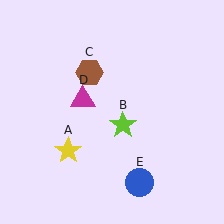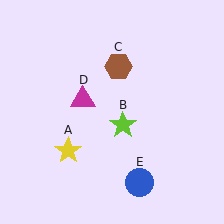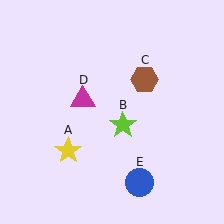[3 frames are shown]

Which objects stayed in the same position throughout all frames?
Yellow star (object A) and lime star (object B) and magenta triangle (object D) and blue circle (object E) remained stationary.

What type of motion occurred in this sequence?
The brown hexagon (object C) rotated clockwise around the center of the scene.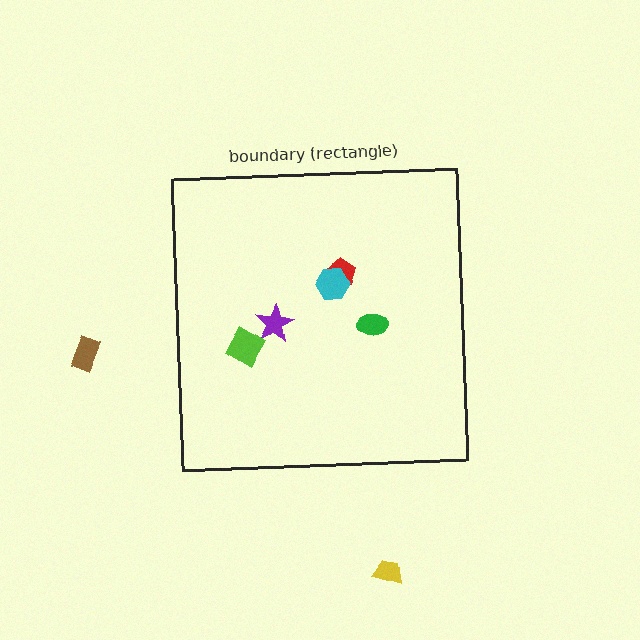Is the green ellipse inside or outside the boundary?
Inside.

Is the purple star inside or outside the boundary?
Inside.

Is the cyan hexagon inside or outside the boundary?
Inside.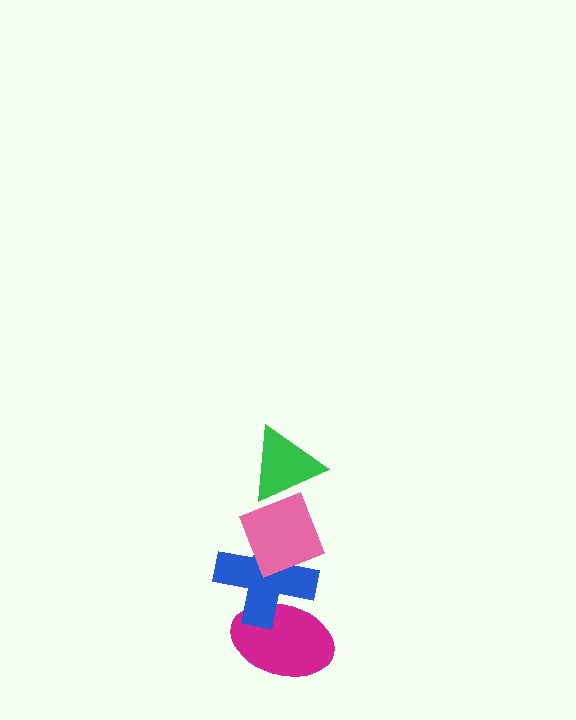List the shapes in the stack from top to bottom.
From top to bottom: the green triangle, the pink diamond, the blue cross, the magenta ellipse.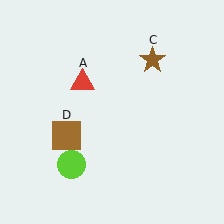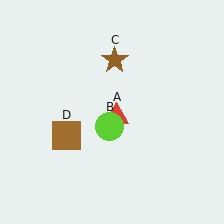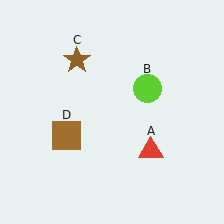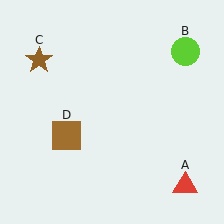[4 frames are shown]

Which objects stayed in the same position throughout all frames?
Brown square (object D) remained stationary.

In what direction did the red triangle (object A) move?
The red triangle (object A) moved down and to the right.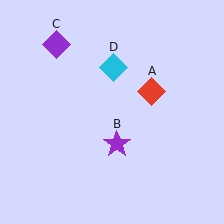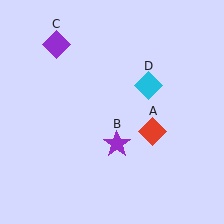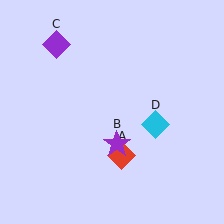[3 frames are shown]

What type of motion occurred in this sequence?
The red diamond (object A), cyan diamond (object D) rotated clockwise around the center of the scene.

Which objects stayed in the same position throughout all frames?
Purple star (object B) and purple diamond (object C) remained stationary.